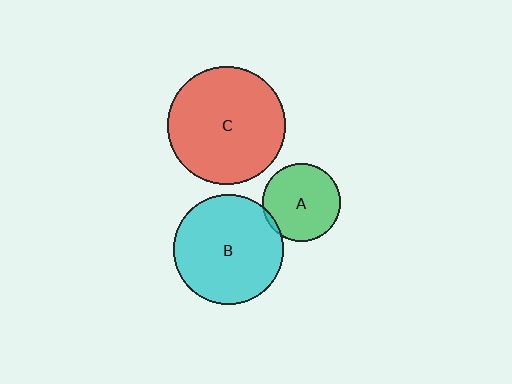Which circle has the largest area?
Circle C (red).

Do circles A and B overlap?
Yes.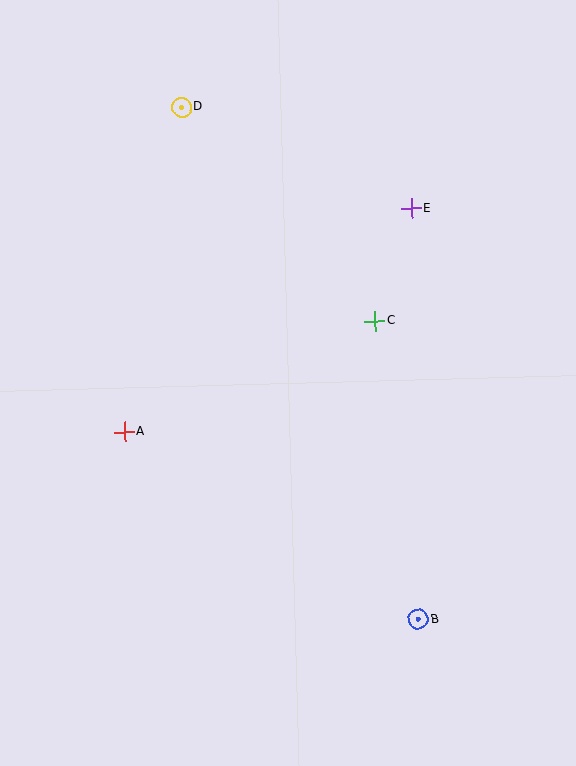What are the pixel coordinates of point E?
Point E is at (411, 208).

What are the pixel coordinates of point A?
Point A is at (125, 432).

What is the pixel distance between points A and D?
The distance between A and D is 329 pixels.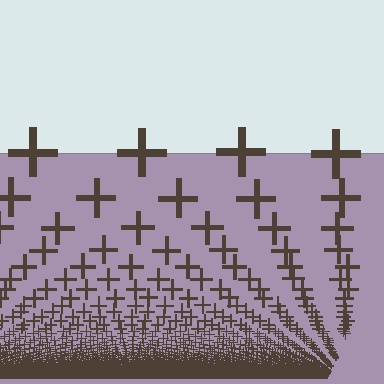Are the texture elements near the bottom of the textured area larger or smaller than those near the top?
Smaller. The gradient is inverted — elements near the bottom are smaller and denser.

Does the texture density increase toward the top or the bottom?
Density increases toward the bottom.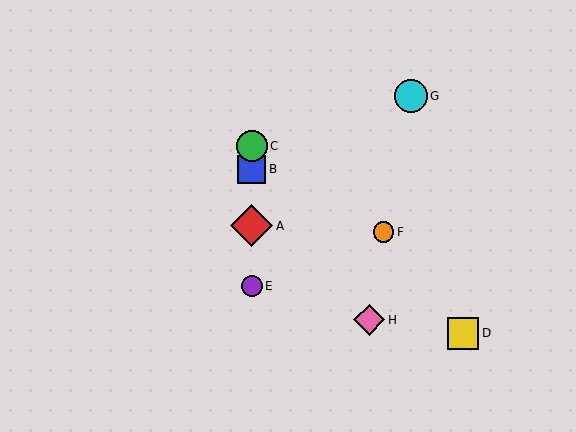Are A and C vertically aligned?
Yes, both are at x≈252.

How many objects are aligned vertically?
4 objects (A, B, C, E) are aligned vertically.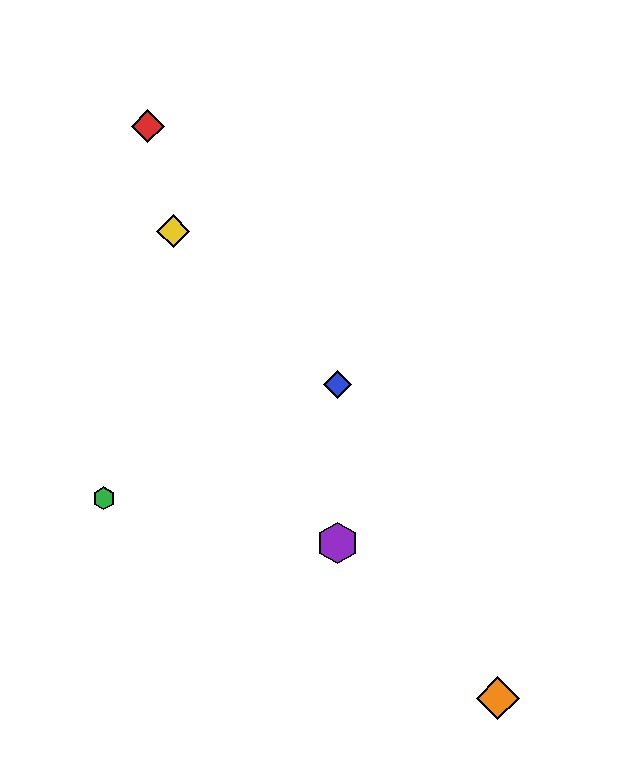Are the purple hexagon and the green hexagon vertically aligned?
No, the purple hexagon is at x≈337 and the green hexagon is at x≈104.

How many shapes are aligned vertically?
2 shapes (the blue diamond, the purple hexagon) are aligned vertically.